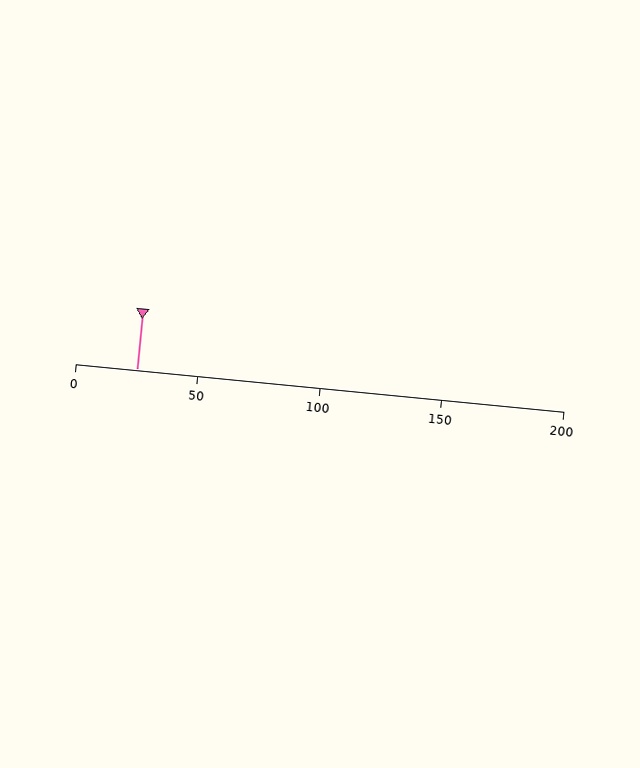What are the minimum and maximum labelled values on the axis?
The axis runs from 0 to 200.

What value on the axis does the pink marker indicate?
The marker indicates approximately 25.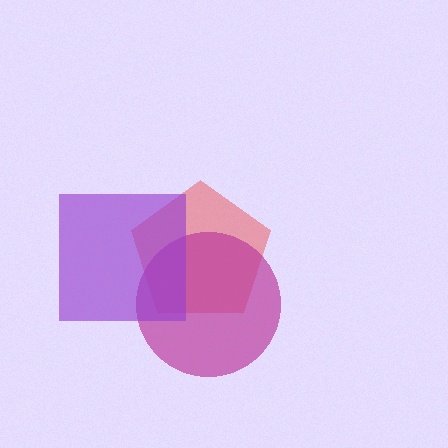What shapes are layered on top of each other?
The layered shapes are: a red pentagon, a magenta circle, a purple square.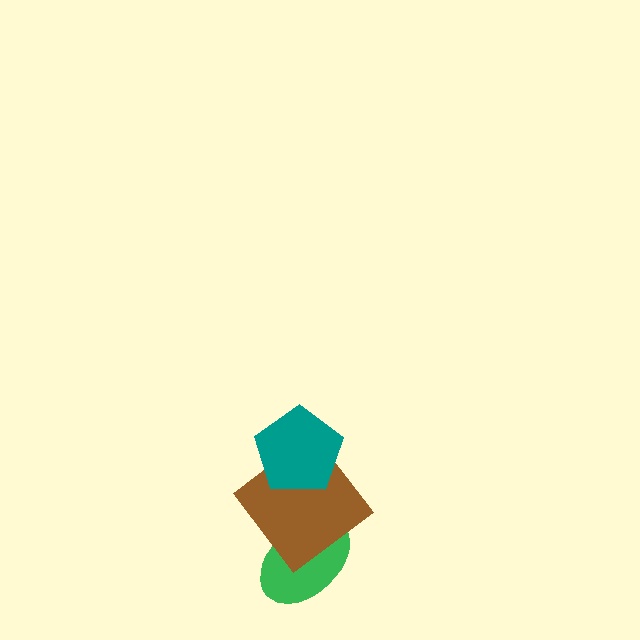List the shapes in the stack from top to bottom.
From top to bottom: the teal pentagon, the brown diamond, the green ellipse.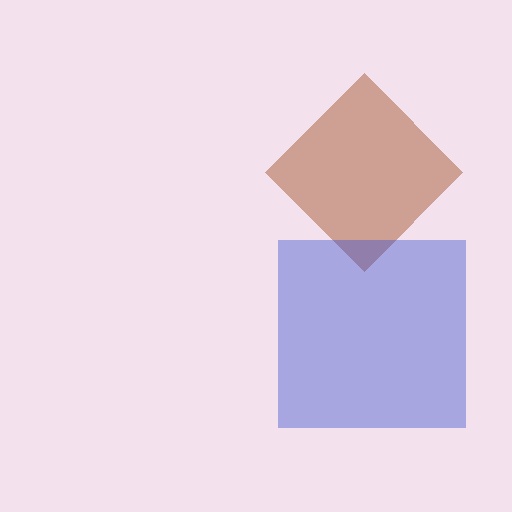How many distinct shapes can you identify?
There are 2 distinct shapes: a brown diamond, a blue square.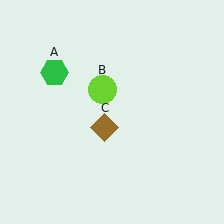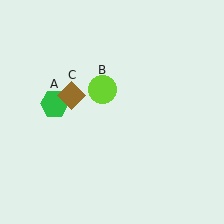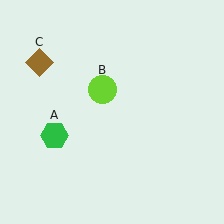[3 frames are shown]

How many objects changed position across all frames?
2 objects changed position: green hexagon (object A), brown diamond (object C).